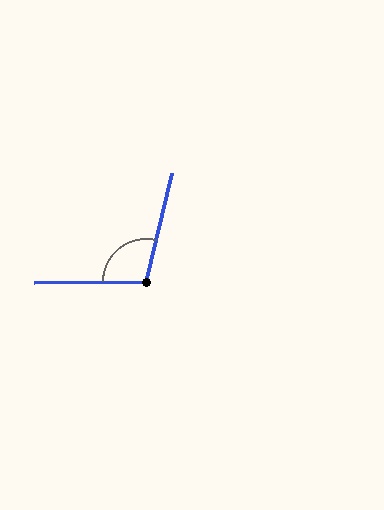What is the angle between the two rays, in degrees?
Approximately 104 degrees.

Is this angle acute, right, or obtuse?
It is obtuse.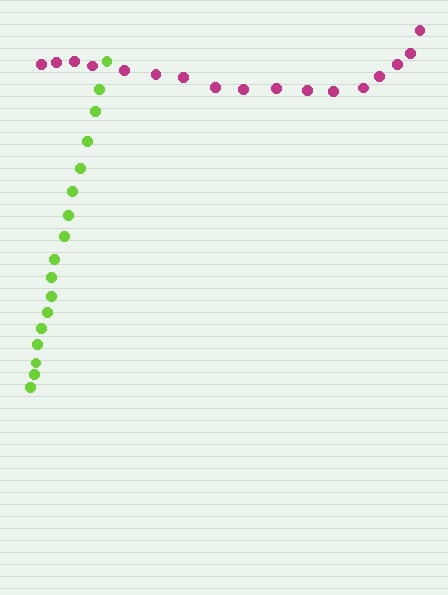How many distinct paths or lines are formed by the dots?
There are 2 distinct paths.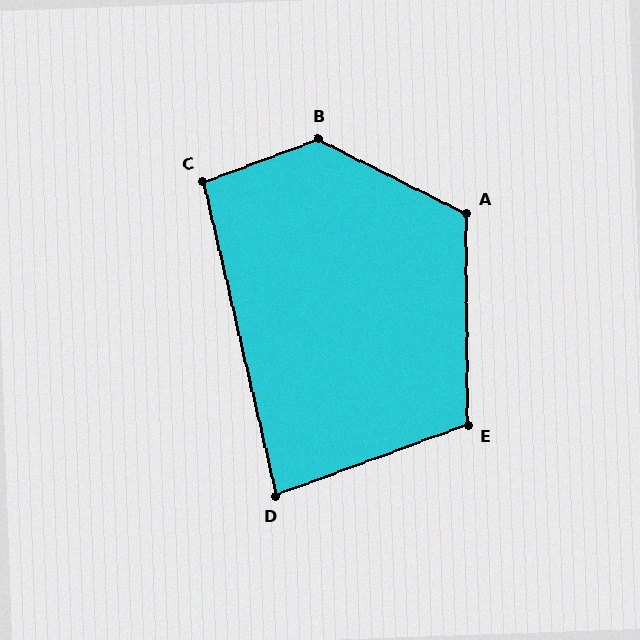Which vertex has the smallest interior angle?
D, at approximately 83 degrees.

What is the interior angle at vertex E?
Approximately 110 degrees (obtuse).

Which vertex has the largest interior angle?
B, at approximately 133 degrees.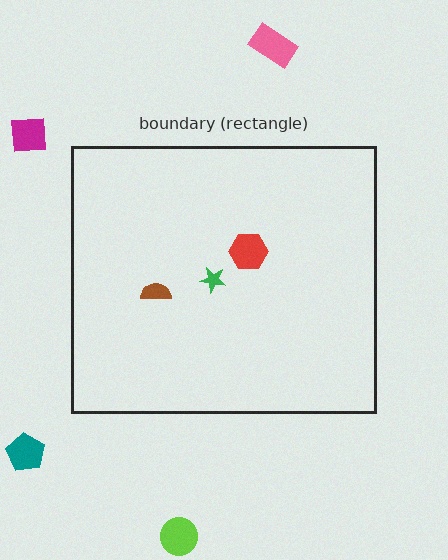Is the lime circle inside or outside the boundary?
Outside.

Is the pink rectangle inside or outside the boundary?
Outside.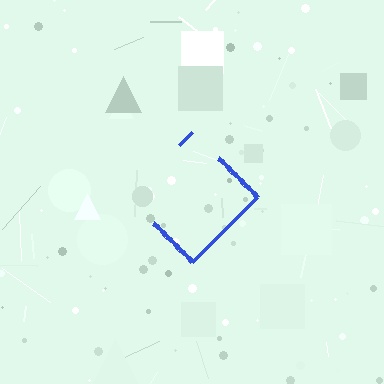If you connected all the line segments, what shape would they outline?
They would outline a diamond.